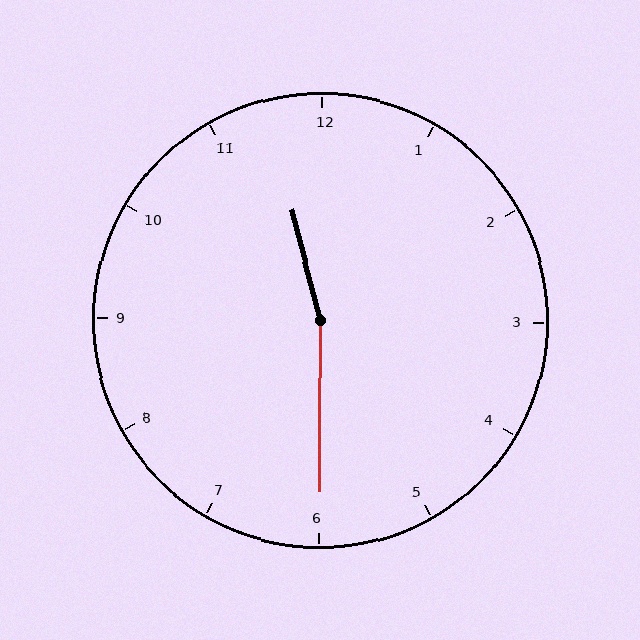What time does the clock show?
11:30.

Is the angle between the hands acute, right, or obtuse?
It is obtuse.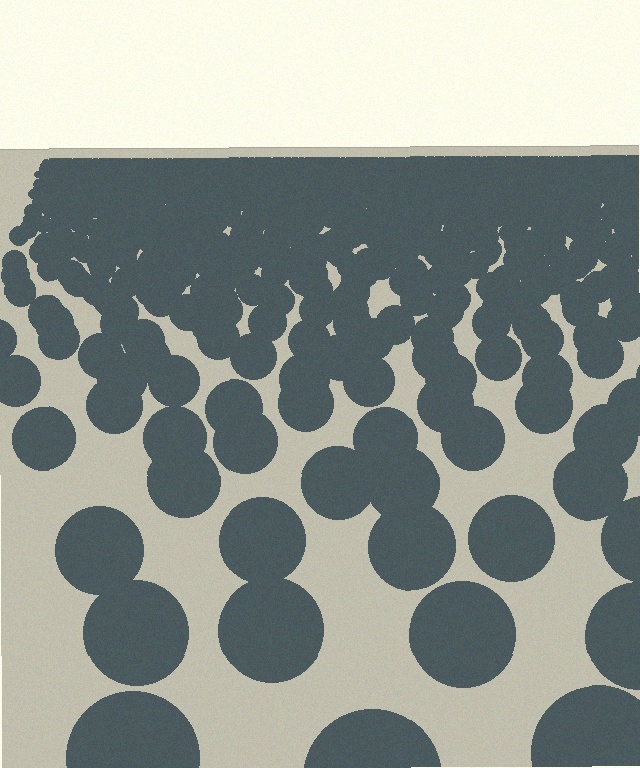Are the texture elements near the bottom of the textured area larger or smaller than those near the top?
Larger. Near the bottom, elements are closer to the viewer and appear at a bigger on-screen size.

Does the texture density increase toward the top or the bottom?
Density increases toward the top.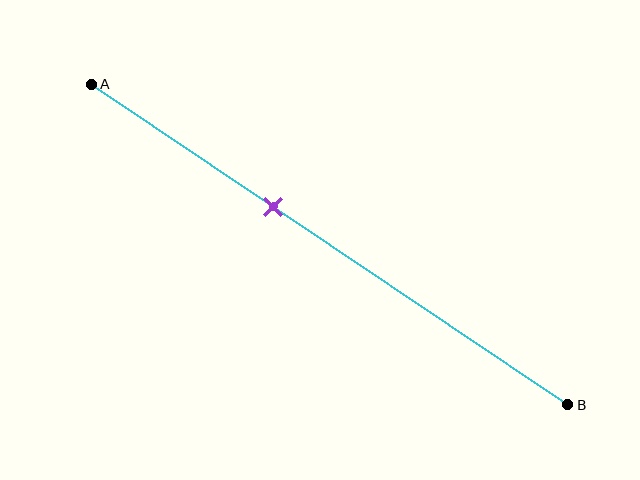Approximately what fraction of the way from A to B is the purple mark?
The purple mark is approximately 40% of the way from A to B.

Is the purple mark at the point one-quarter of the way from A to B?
No, the mark is at about 40% from A, not at the 25% one-quarter point.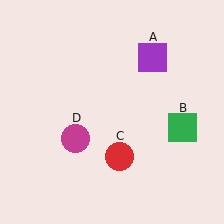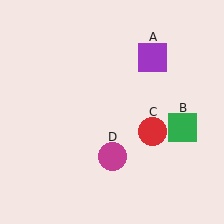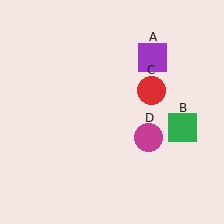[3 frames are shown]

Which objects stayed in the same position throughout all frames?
Purple square (object A) and green square (object B) remained stationary.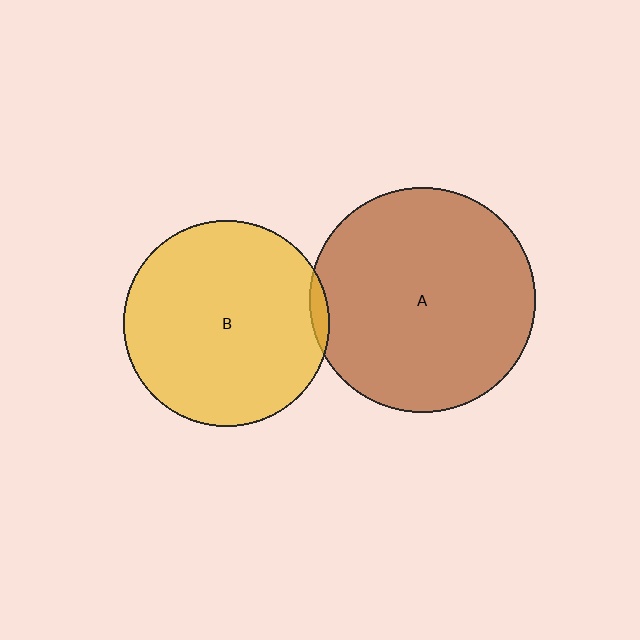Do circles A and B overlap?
Yes.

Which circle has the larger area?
Circle A (brown).